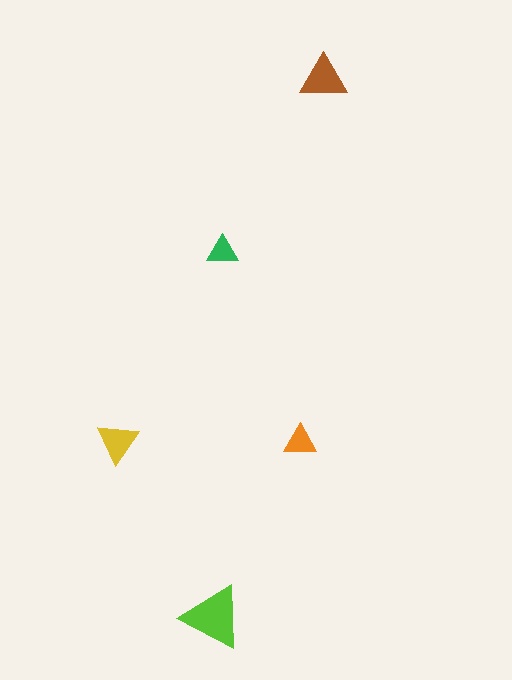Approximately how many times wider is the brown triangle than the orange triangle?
About 1.5 times wider.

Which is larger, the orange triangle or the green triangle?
The orange one.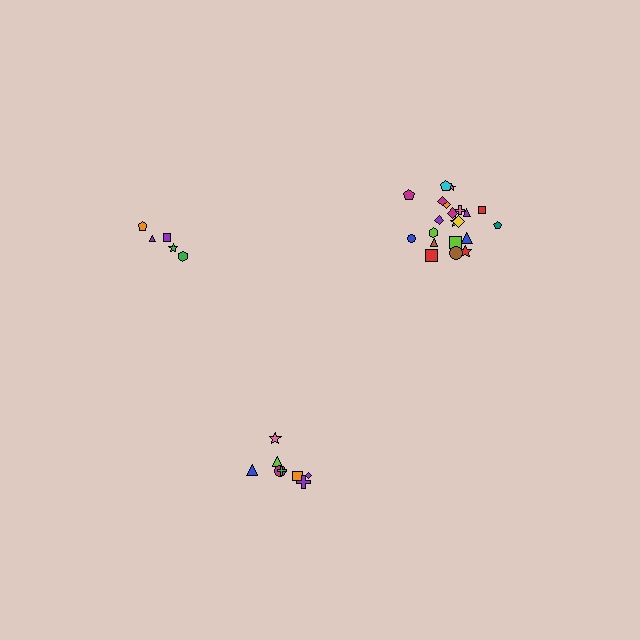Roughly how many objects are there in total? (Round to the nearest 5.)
Roughly 35 objects in total.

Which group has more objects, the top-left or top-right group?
The top-right group.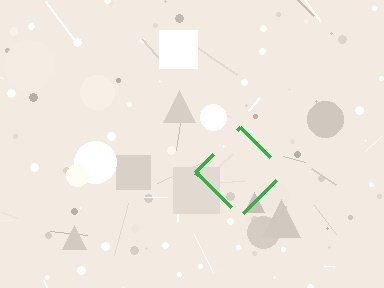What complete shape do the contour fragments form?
The contour fragments form a diamond.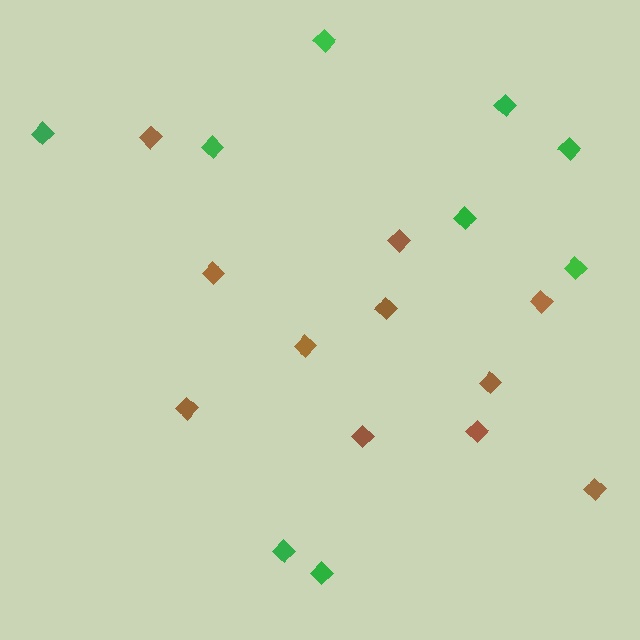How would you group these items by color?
There are 2 groups: one group of green diamonds (9) and one group of brown diamonds (11).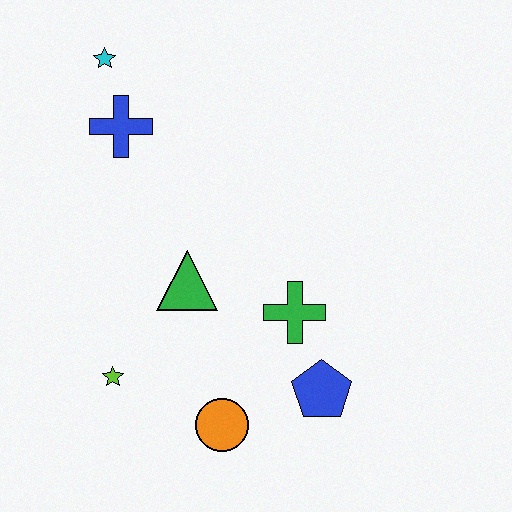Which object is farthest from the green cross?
The cyan star is farthest from the green cross.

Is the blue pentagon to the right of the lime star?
Yes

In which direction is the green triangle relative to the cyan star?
The green triangle is below the cyan star.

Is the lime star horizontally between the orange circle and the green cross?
No